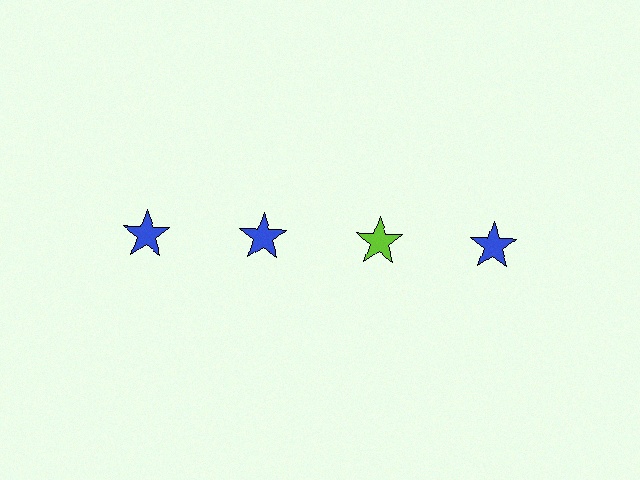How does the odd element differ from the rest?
It has a different color: lime instead of blue.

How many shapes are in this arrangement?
There are 4 shapes arranged in a grid pattern.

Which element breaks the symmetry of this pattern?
The lime star in the top row, center column breaks the symmetry. All other shapes are blue stars.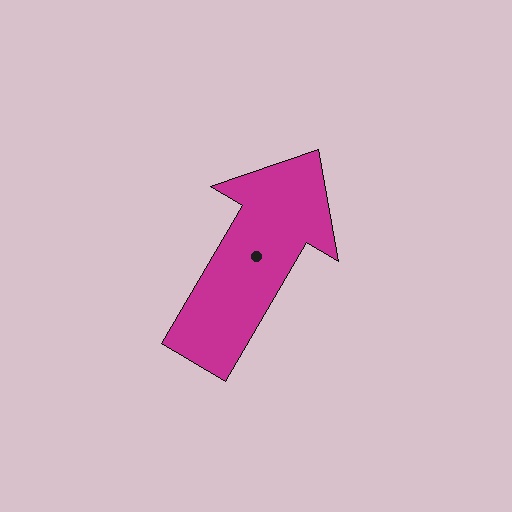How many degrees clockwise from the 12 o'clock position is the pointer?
Approximately 30 degrees.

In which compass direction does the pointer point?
Northeast.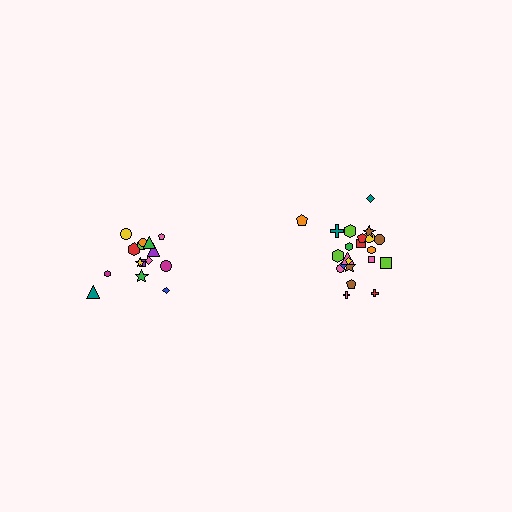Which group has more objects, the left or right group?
The right group.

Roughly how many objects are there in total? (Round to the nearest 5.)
Roughly 35 objects in total.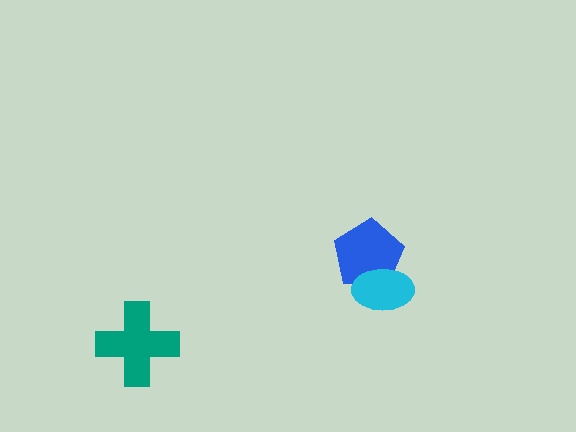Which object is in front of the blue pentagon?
The cyan ellipse is in front of the blue pentagon.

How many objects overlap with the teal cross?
0 objects overlap with the teal cross.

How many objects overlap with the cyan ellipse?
1 object overlaps with the cyan ellipse.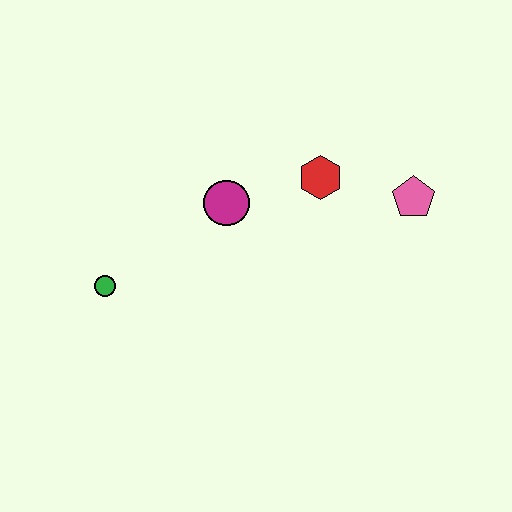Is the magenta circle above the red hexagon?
No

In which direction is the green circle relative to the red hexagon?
The green circle is to the left of the red hexagon.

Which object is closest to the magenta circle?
The red hexagon is closest to the magenta circle.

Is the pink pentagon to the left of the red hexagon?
No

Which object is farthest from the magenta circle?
The pink pentagon is farthest from the magenta circle.